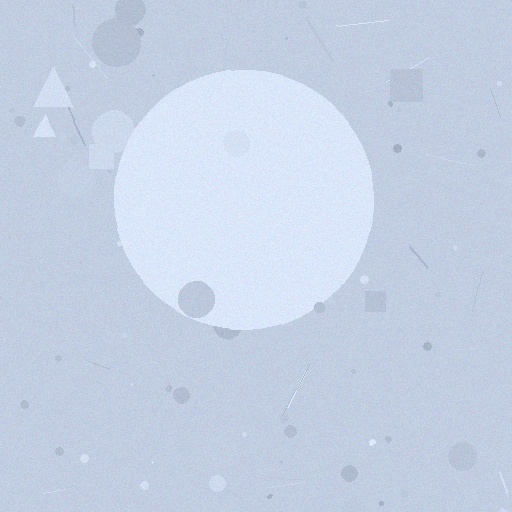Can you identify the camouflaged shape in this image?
The camouflaged shape is a circle.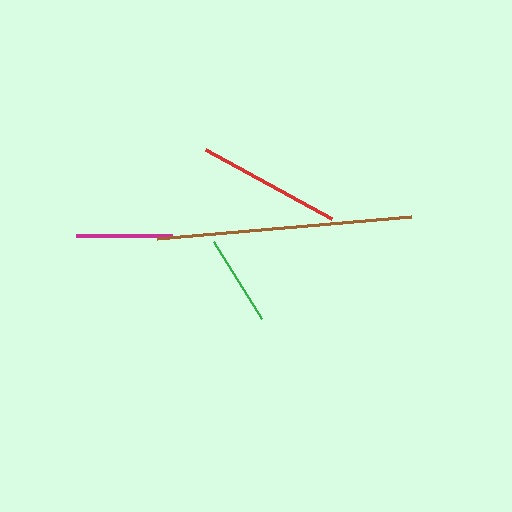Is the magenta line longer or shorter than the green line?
The magenta line is longer than the green line.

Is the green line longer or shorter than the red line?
The red line is longer than the green line.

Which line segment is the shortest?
The green line is the shortest at approximately 90 pixels.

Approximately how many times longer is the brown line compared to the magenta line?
The brown line is approximately 2.7 times the length of the magenta line.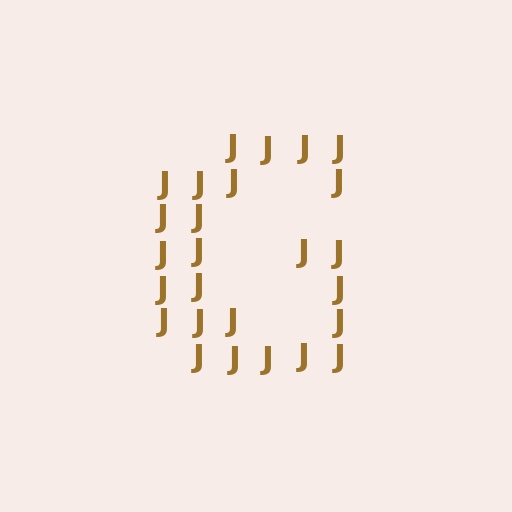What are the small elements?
The small elements are letter J's.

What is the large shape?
The large shape is the letter G.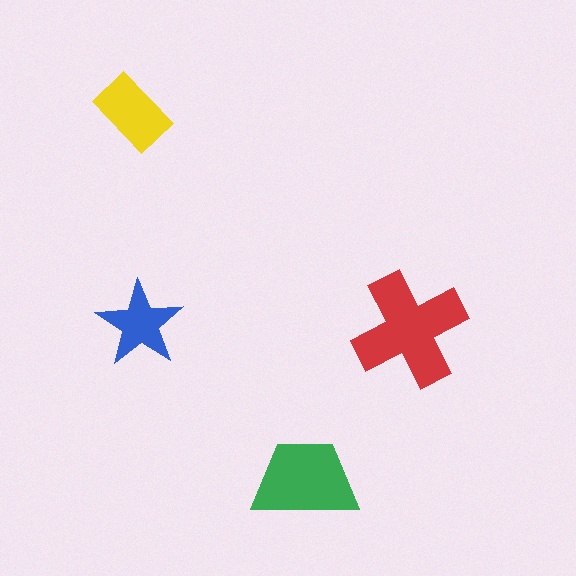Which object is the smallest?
The blue star.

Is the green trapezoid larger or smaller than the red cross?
Smaller.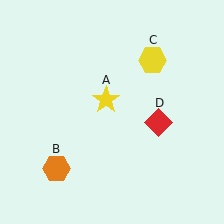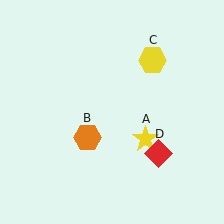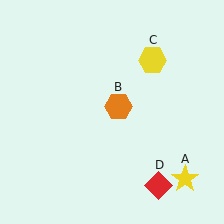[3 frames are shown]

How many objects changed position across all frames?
3 objects changed position: yellow star (object A), orange hexagon (object B), red diamond (object D).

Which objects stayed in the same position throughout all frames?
Yellow hexagon (object C) remained stationary.